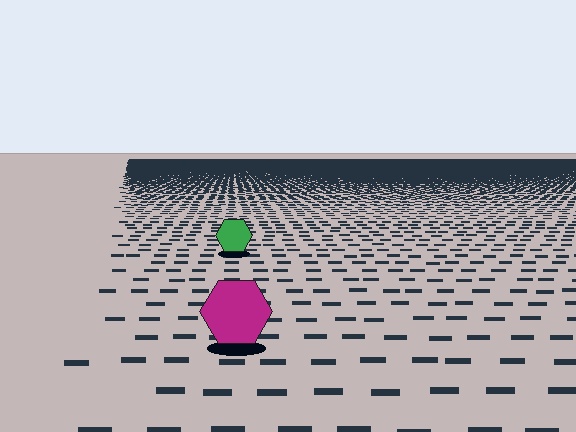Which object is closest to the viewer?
The magenta hexagon is closest. The texture marks near it are larger and more spread out.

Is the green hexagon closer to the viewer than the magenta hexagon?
No. The magenta hexagon is closer — you can tell from the texture gradient: the ground texture is coarser near it.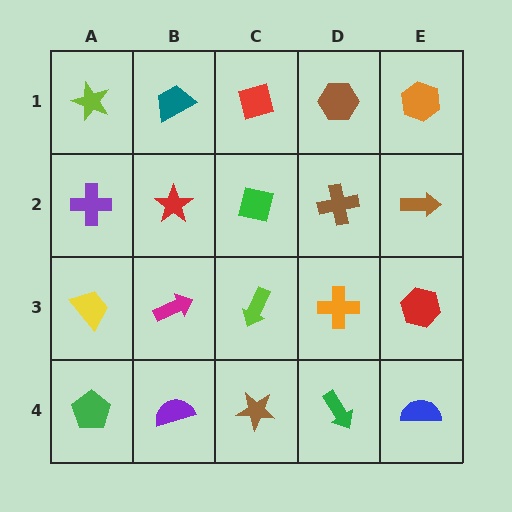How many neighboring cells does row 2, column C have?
4.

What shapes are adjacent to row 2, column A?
A lime star (row 1, column A), a yellow trapezoid (row 3, column A), a red star (row 2, column B).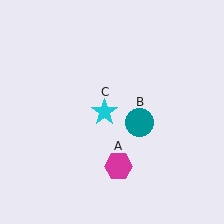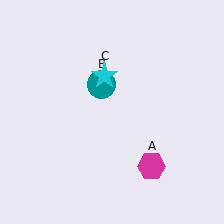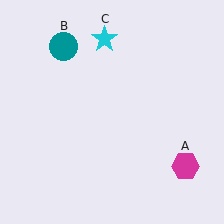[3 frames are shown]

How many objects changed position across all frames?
3 objects changed position: magenta hexagon (object A), teal circle (object B), cyan star (object C).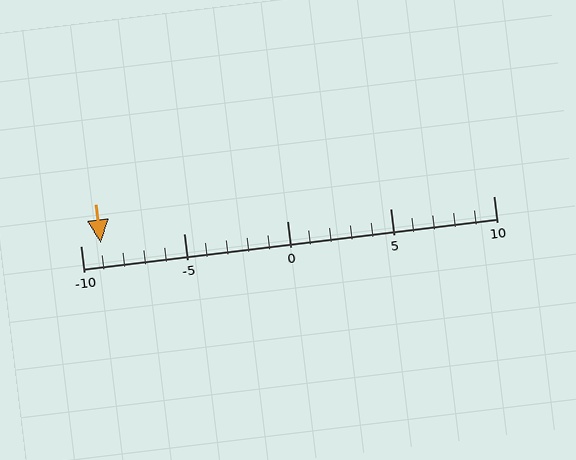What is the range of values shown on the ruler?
The ruler shows values from -10 to 10.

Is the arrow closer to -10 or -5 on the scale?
The arrow is closer to -10.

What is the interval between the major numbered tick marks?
The major tick marks are spaced 5 units apart.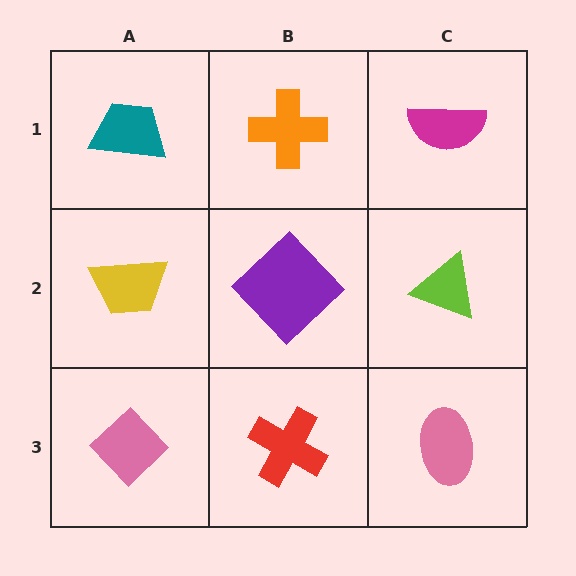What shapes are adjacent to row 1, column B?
A purple diamond (row 2, column B), a teal trapezoid (row 1, column A), a magenta semicircle (row 1, column C).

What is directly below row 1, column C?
A lime triangle.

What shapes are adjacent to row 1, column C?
A lime triangle (row 2, column C), an orange cross (row 1, column B).